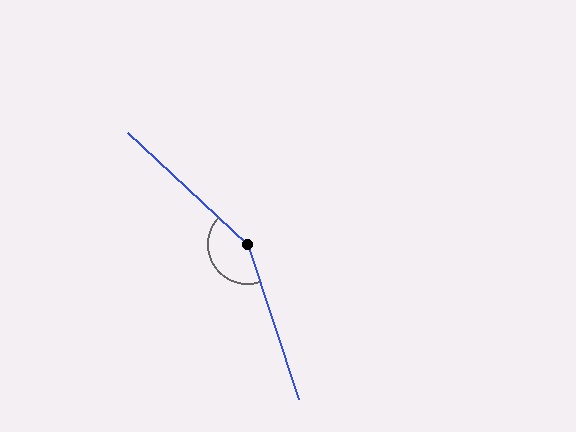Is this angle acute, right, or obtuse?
It is obtuse.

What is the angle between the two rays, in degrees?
Approximately 151 degrees.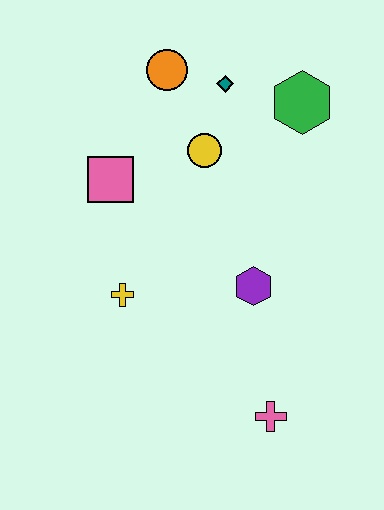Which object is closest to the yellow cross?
The pink square is closest to the yellow cross.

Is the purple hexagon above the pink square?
No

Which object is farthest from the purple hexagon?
The orange circle is farthest from the purple hexagon.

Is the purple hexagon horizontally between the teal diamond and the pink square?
No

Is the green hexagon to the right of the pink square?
Yes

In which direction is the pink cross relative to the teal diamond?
The pink cross is below the teal diamond.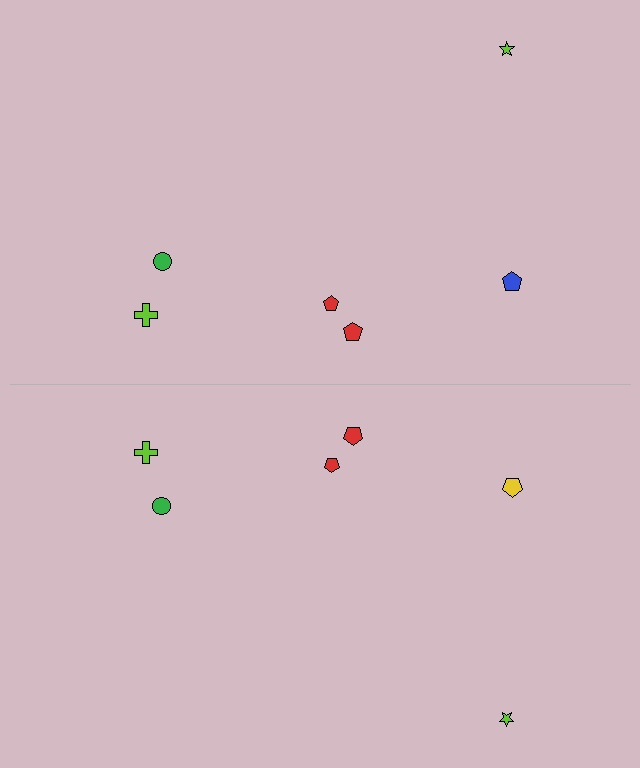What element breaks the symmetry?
The yellow pentagon on the bottom side breaks the symmetry — its mirror counterpart is blue.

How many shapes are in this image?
There are 12 shapes in this image.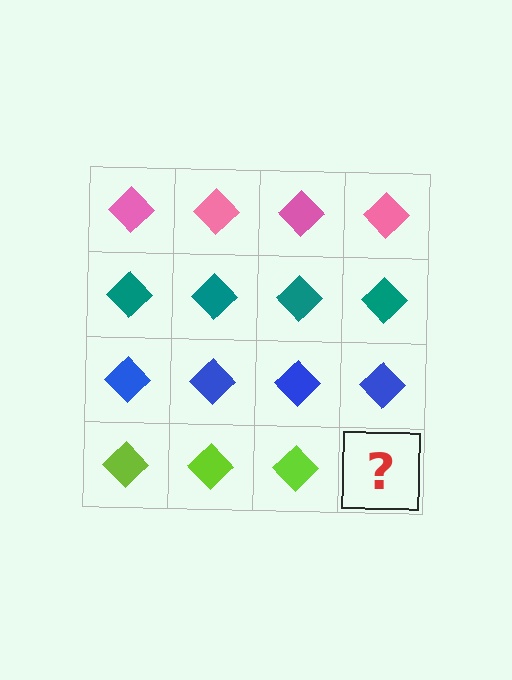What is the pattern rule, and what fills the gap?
The rule is that each row has a consistent color. The gap should be filled with a lime diamond.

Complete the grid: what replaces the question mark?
The question mark should be replaced with a lime diamond.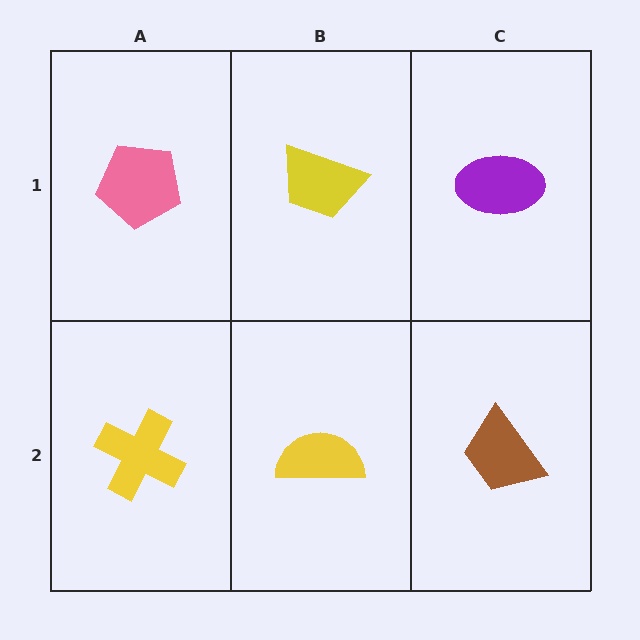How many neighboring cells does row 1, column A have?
2.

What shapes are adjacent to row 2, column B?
A yellow trapezoid (row 1, column B), a yellow cross (row 2, column A), a brown trapezoid (row 2, column C).